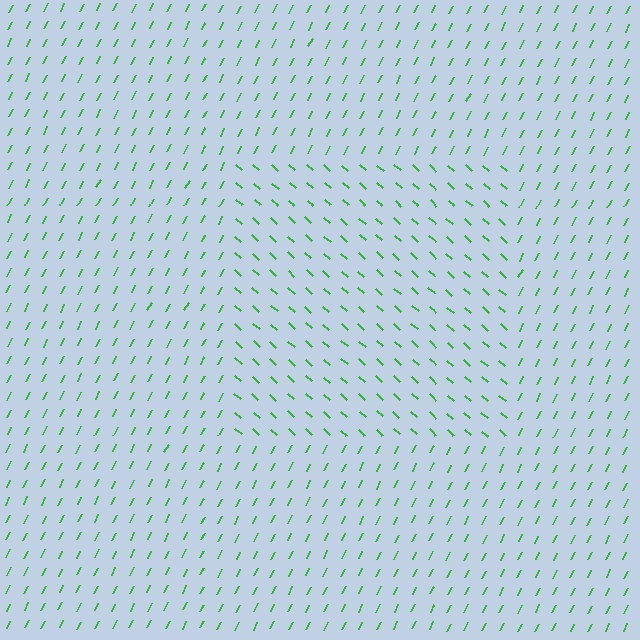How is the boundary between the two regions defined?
The boundary is defined purely by a change in line orientation (approximately 76 degrees difference). All lines are the same color and thickness.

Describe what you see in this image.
The image is filled with small green line segments. A rectangle region in the image has lines oriented differently from the surrounding lines, creating a visible texture boundary.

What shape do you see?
I see a rectangle.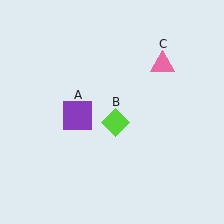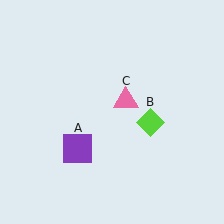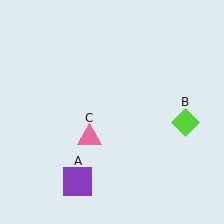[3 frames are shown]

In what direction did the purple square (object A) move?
The purple square (object A) moved down.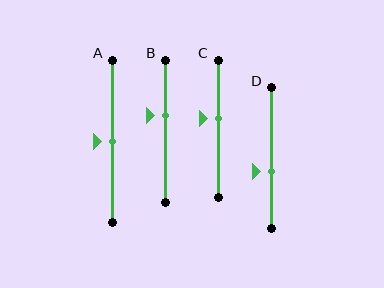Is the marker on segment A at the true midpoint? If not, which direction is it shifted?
Yes, the marker on segment A is at the true midpoint.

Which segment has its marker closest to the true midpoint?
Segment A has its marker closest to the true midpoint.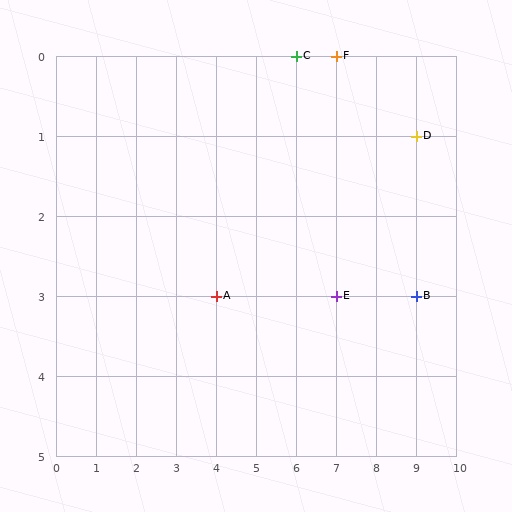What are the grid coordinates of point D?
Point D is at grid coordinates (9, 1).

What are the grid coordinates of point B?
Point B is at grid coordinates (9, 3).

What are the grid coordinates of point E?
Point E is at grid coordinates (7, 3).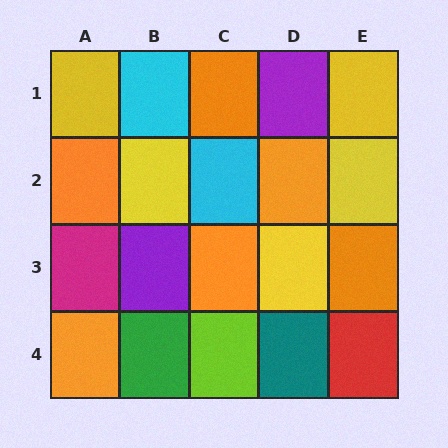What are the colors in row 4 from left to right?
Orange, green, lime, teal, red.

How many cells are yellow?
5 cells are yellow.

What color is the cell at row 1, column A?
Yellow.